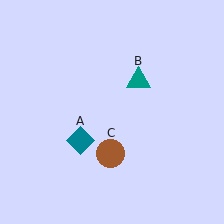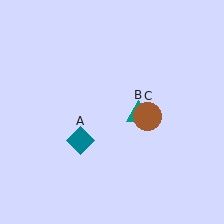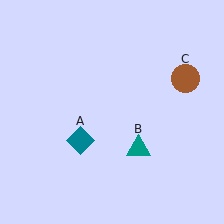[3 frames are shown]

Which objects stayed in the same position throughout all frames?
Teal diamond (object A) remained stationary.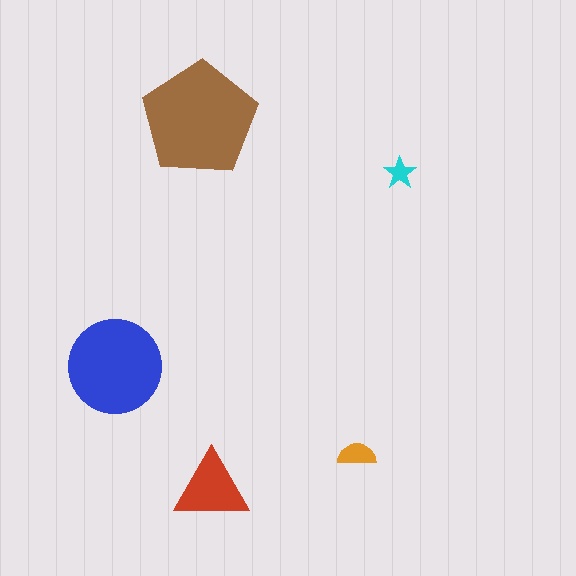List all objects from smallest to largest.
The cyan star, the orange semicircle, the red triangle, the blue circle, the brown pentagon.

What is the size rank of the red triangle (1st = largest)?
3rd.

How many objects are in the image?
There are 5 objects in the image.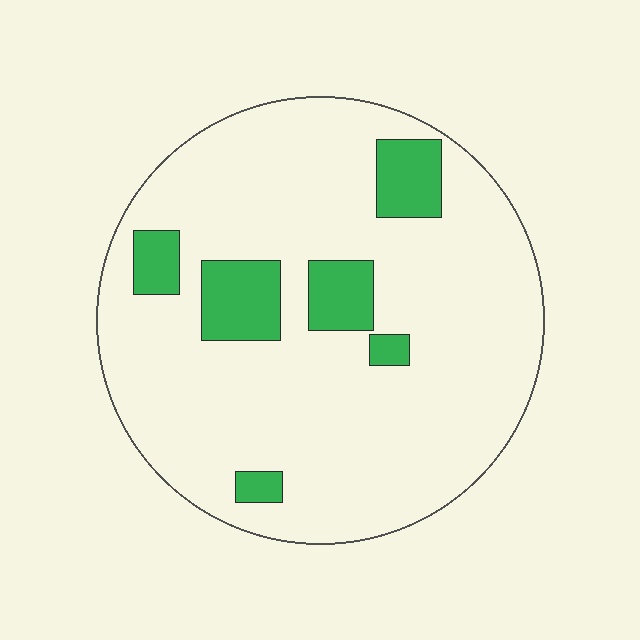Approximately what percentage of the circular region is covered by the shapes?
Approximately 15%.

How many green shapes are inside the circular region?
6.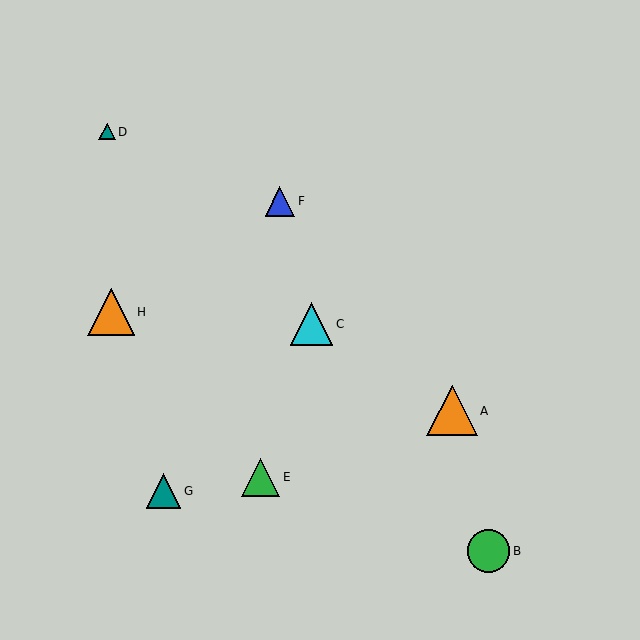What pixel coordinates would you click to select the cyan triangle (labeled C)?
Click at (312, 324) to select the cyan triangle C.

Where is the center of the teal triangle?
The center of the teal triangle is at (107, 132).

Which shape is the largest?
The orange triangle (labeled A) is the largest.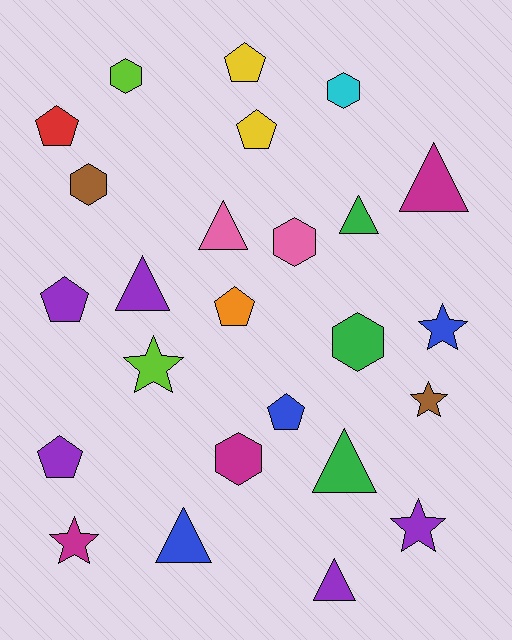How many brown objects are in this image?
There are 2 brown objects.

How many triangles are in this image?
There are 7 triangles.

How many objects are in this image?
There are 25 objects.